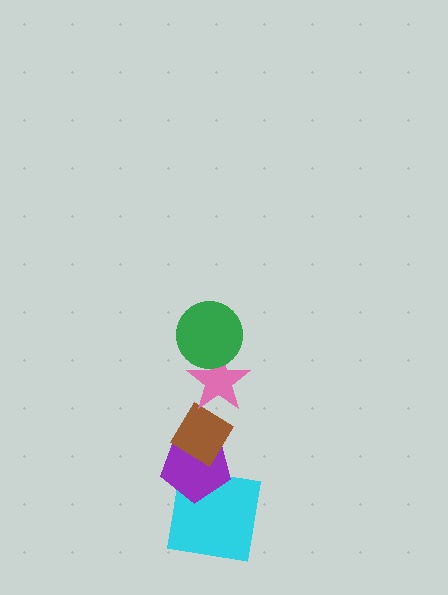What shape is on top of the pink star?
The green circle is on top of the pink star.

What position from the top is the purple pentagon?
The purple pentagon is 4th from the top.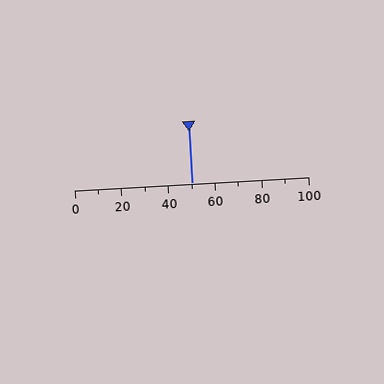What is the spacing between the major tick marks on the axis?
The major ticks are spaced 20 apart.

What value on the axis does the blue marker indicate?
The marker indicates approximately 50.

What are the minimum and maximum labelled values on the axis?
The axis runs from 0 to 100.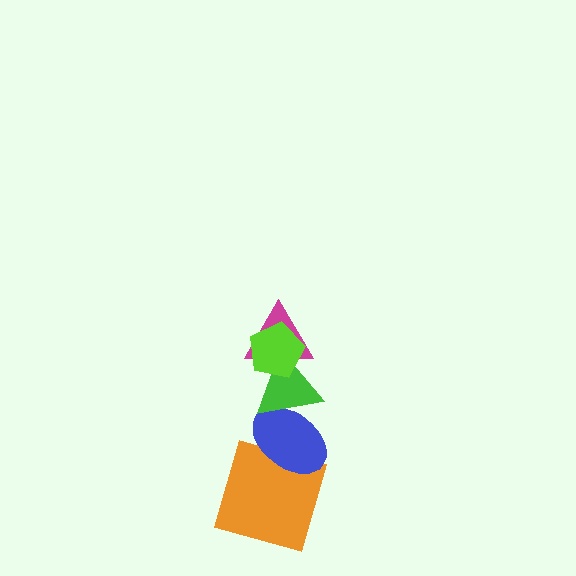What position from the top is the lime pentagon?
The lime pentagon is 1st from the top.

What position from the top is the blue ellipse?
The blue ellipse is 4th from the top.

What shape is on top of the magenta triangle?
The lime pentagon is on top of the magenta triangle.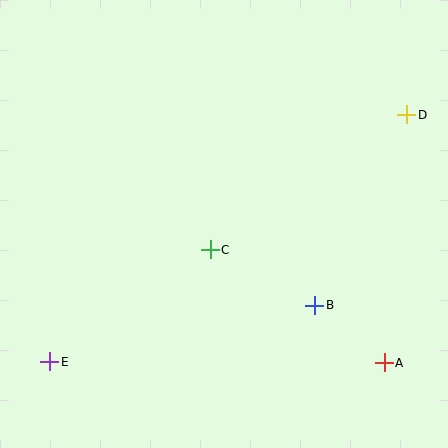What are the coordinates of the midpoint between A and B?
The midpoint between A and B is at (350, 334).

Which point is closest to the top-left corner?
Point C is closest to the top-left corner.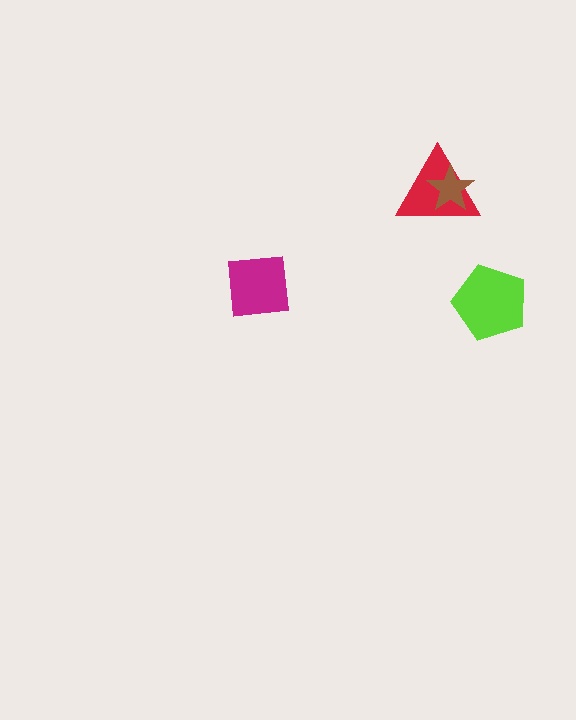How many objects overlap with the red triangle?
1 object overlaps with the red triangle.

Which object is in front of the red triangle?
The brown star is in front of the red triangle.